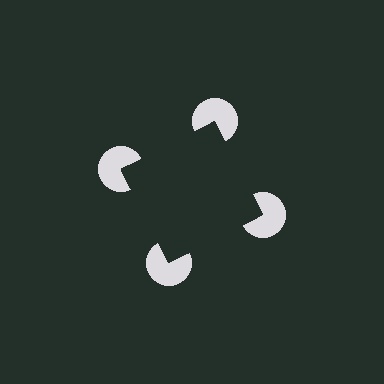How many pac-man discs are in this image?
There are 4 — one at each vertex of the illusory square.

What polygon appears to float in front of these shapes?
An illusory square — its edges are inferred from the aligned wedge cuts in the pac-man discs, not physically drawn.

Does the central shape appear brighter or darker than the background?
It typically appears slightly darker than the background, even though no actual brightness change is drawn.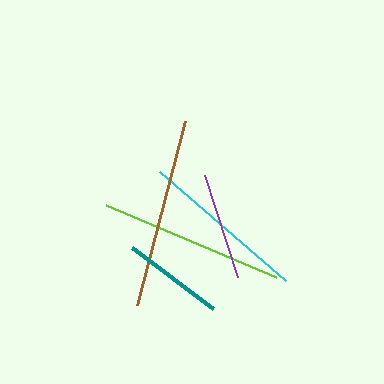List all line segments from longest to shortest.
From longest to shortest: brown, lime, cyan, purple, teal.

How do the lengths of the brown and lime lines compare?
The brown and lime lines are approximately the same length.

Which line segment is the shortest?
The teal line is the shortest at approximately 102 pixels.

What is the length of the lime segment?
The lime segment is approximately 184 pixels long.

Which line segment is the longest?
The brown line is the longest at approximately 190 pixels.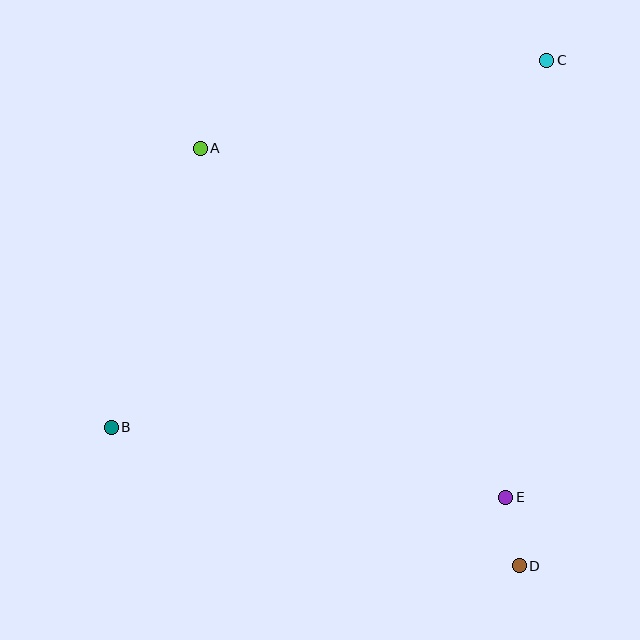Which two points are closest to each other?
Points D and E are closest to each other.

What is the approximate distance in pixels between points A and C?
The distance between A and C is approximately 357 pixels.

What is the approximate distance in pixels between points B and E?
The distance between B and E is approximately 400 pixels.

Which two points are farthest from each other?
Points B and C are farthest from each other.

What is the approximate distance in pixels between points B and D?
The distance between B and D is approximately 431 pixels.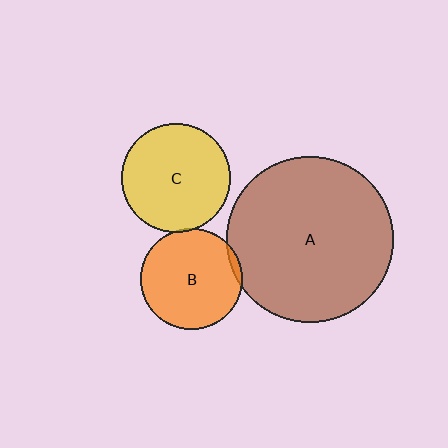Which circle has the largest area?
Circle A (brown).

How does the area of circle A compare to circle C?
Approximately 2.3 times.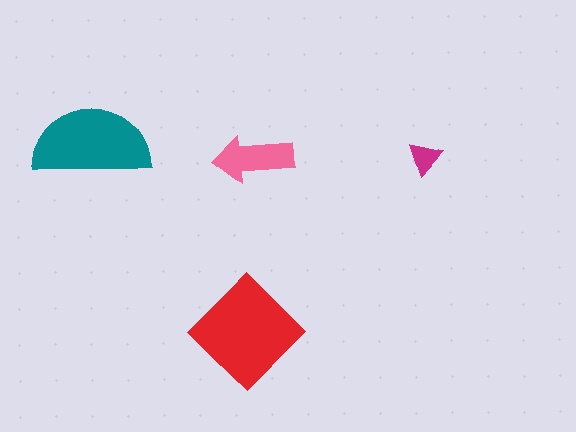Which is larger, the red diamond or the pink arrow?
The red diamond.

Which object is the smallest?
The magenta triangle.